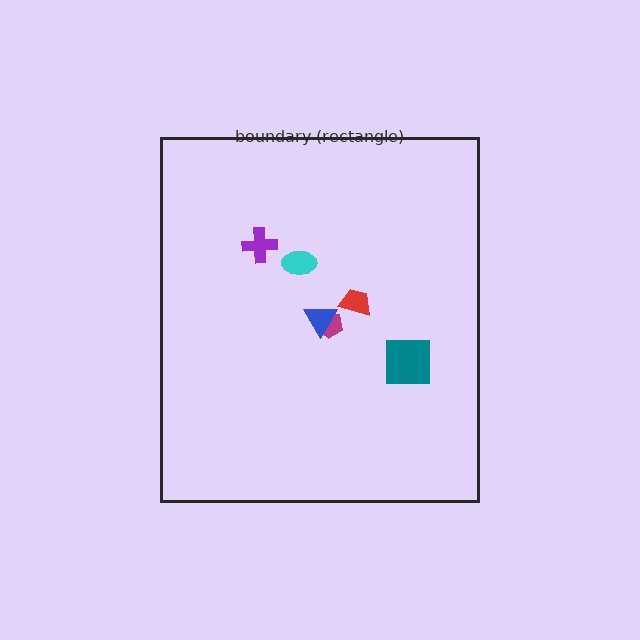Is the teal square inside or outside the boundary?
Inside.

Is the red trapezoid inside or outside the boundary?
Inside.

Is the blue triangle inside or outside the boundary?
Inside.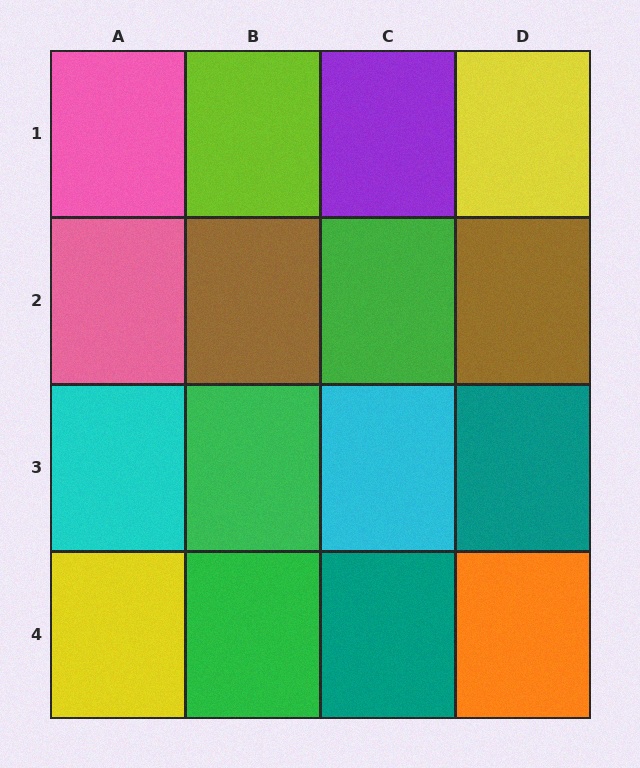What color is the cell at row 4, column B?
Green.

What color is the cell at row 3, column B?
Green.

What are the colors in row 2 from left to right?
Pink, brown, green, brown.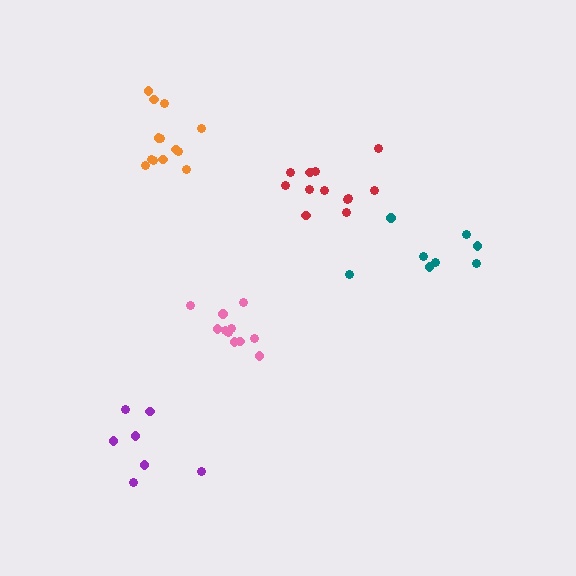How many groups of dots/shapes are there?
There are 5 groups.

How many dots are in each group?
Group 1: 13 dots, Group 2: 12 dots, Group 3: 8 dots, Group 4: 11 dots, Group 5: 7 dots (51 total).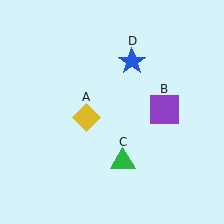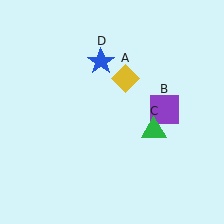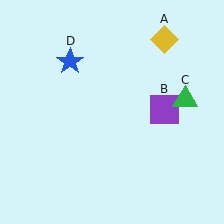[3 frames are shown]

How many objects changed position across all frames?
3 objects changed position: yellow diamond (object A), green triangle (object C), blue star (object D).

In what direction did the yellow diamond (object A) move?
The yellow diamond (object A) moved up and to the right.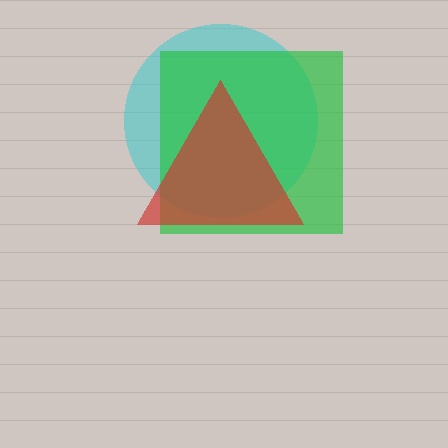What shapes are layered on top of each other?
The layered shapes are: a cyan circle, a green square, a red triangle.